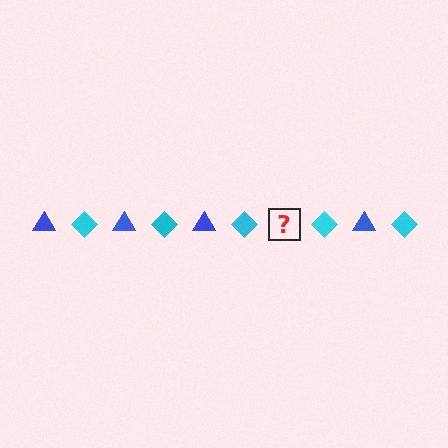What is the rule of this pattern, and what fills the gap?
The rule is that the pattern alternates between blue triangle and cyan diamond. The gap should be filled with a blue triangle.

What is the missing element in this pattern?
The missing element is a blue triangle.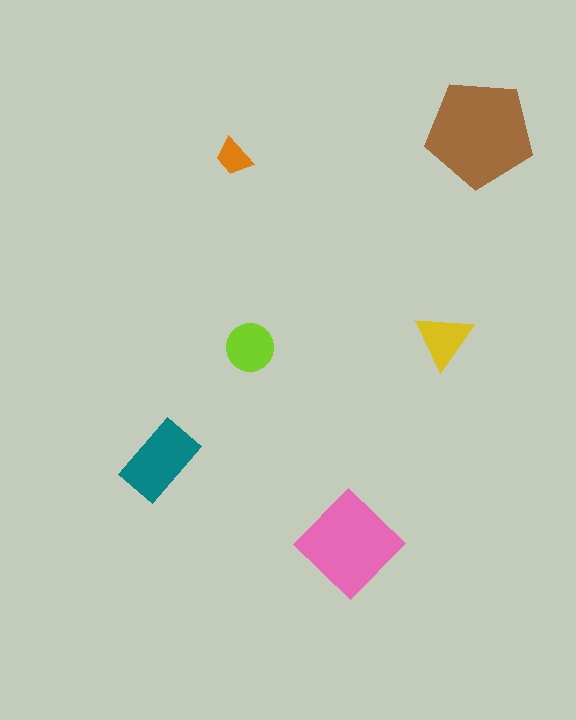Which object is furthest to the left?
The teal rectangle is leftmost.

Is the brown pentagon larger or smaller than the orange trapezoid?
Larger.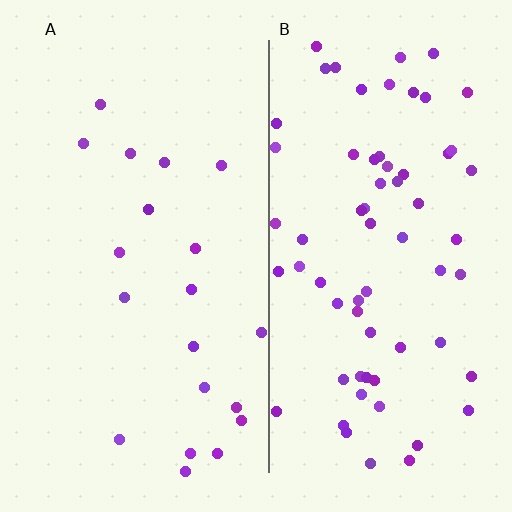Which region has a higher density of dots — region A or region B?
B (the right).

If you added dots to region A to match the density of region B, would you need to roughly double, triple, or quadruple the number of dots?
Approximately triple.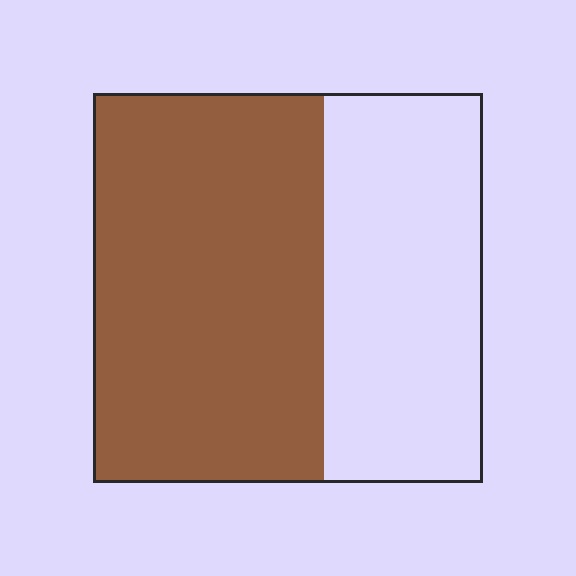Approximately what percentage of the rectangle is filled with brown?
Approximately 60%.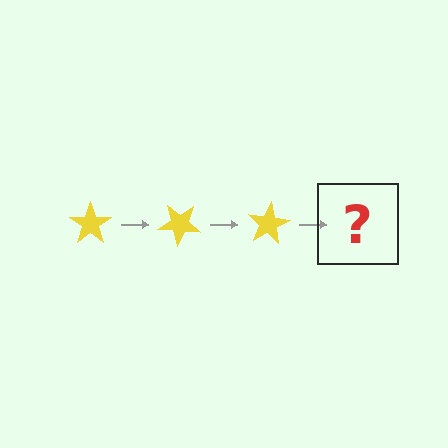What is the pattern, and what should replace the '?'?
The pattern is that the star rotates 40 degrees each step. The '?' should be a yellow star rotated 120 degrees.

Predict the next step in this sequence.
The next step is a yellow star rotated 120 degrees.